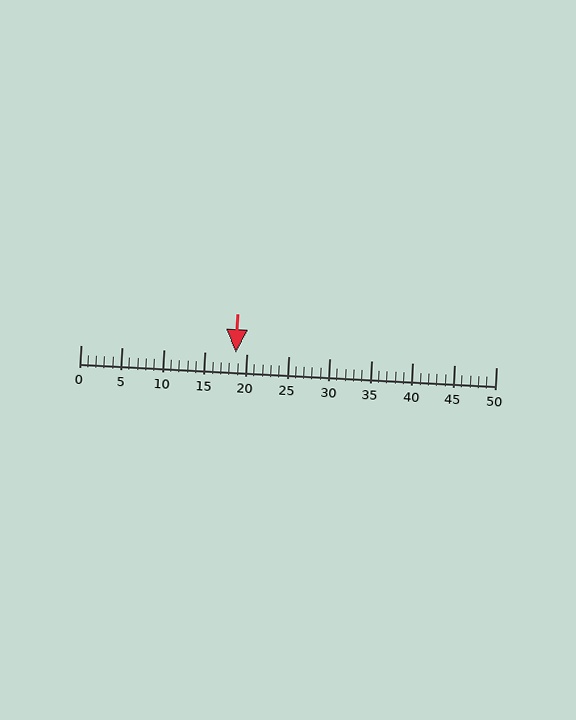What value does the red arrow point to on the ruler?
The red arrow points to approximately 19.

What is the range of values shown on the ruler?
The ruler shows values from 0 to 50.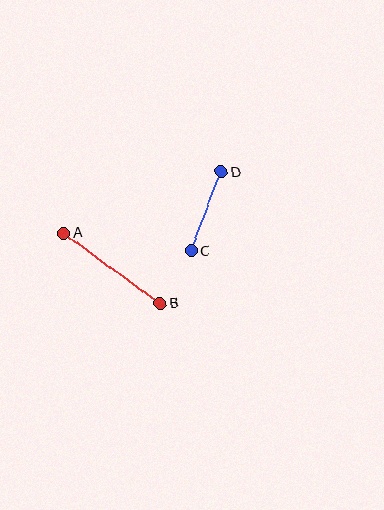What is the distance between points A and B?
The distance is approximately 119 pixels.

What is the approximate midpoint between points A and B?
The midpoint is at approximately (112, 268) pixels.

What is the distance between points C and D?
The distance is approximately 84 pixels.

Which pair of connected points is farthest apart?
Points A and B are farthest apart.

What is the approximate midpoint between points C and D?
The midpoint is at approximately (206, 211) pixels.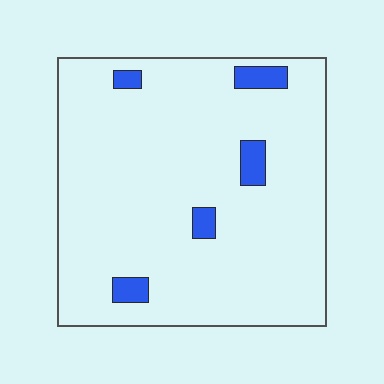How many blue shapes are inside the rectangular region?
5.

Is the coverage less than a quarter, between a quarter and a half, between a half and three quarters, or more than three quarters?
Less than a quarter.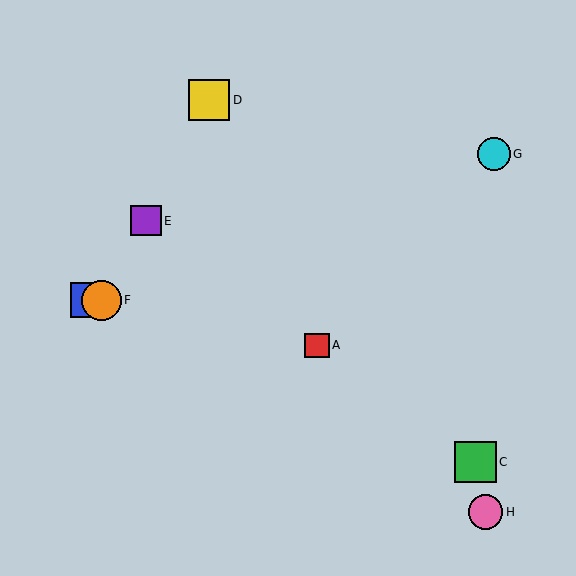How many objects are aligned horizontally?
2 objects (B, F) are aligned horizontally.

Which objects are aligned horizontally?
Objects B, F are aligned horizontally.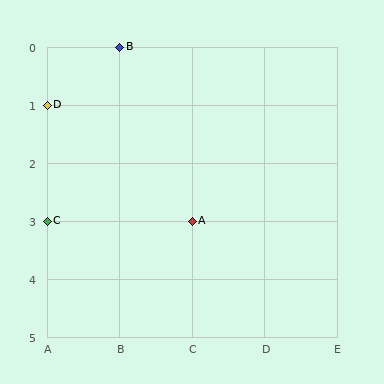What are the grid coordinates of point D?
Point D is at grid coordinates (A, 1).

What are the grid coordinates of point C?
Point C is at grid coordinates (A, 3).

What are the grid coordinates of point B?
Point B is at grid coordinates (B, 0).